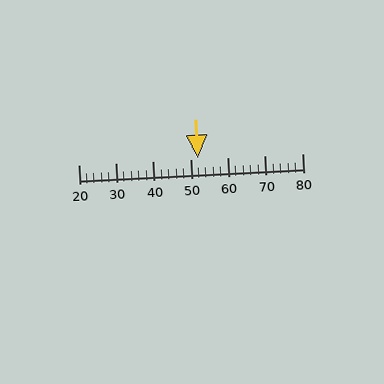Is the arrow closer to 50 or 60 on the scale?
The arrow is closer to 50.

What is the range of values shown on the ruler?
The ruler shows values from 20 to 80.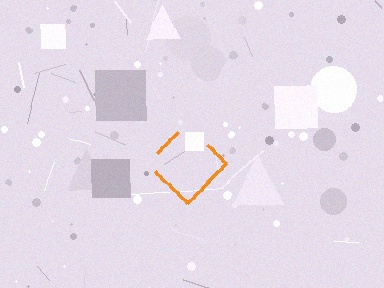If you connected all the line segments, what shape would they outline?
They would outline a diamond.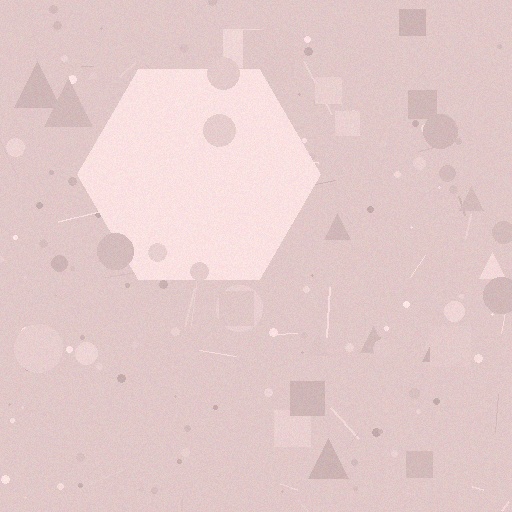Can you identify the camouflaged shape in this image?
The camouflaged shape is a hexagon.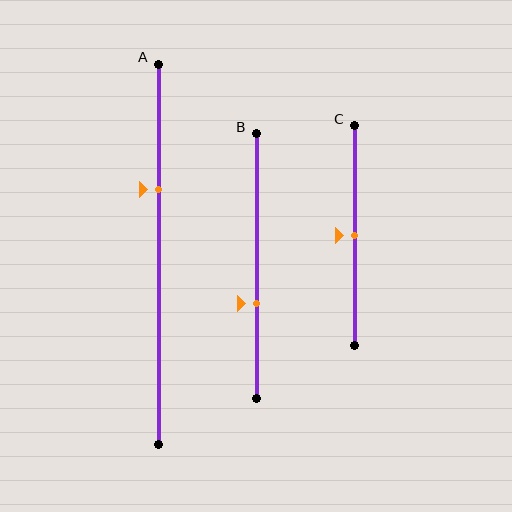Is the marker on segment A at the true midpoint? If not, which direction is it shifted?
No, the marker on segment A is shifted upward by about 17% of the segment length.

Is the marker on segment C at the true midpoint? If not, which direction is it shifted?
Yes, the marker on segment C is at the true midpoint.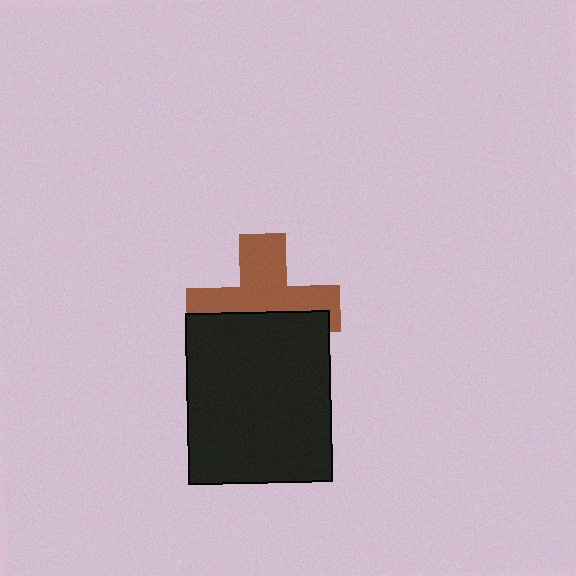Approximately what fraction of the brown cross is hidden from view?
Roughly 46% of the brown cross is hidden behind the black rectangle.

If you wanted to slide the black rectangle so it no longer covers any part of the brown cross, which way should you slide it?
Slide it down — that is the most direct way to separate the two shapes.